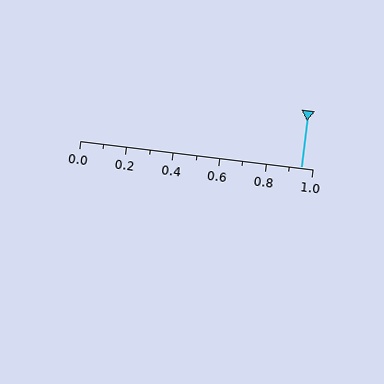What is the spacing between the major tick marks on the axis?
The major ticks are spaced 0.2 apart.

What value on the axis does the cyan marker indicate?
The marker indicates approximately 0.95.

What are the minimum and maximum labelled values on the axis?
The axis runs from 0.0 to 1.0.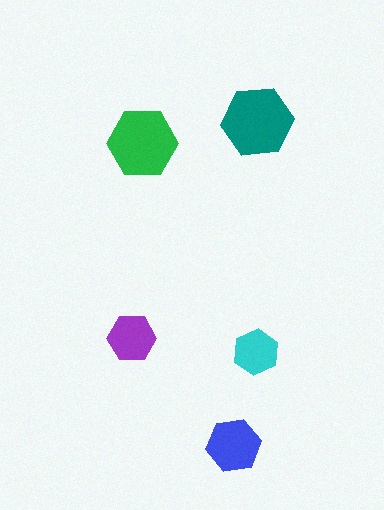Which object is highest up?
The teal hexagon is topmost.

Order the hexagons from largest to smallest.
the teal one, the green one, the blue one, the purple one, the cyan one.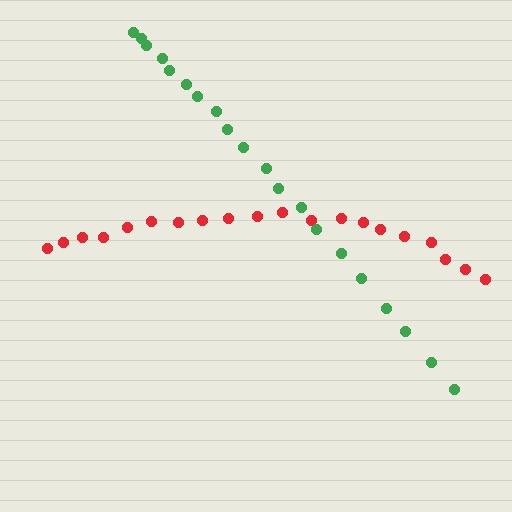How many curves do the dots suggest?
There are 2 distinct paths.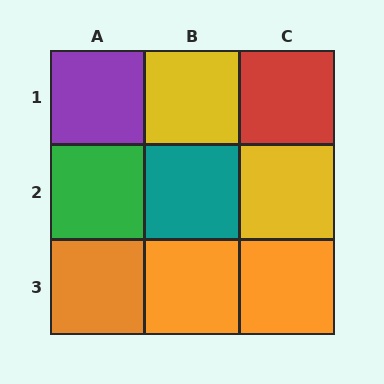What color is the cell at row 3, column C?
Orange.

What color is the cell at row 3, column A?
Orange.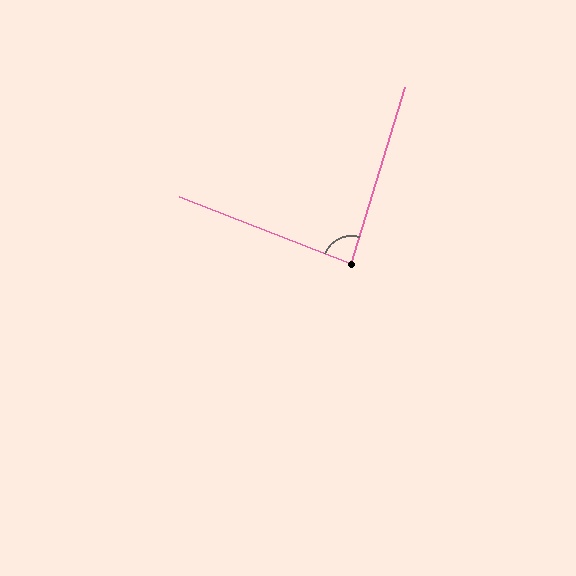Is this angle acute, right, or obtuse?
It is approximately a right angle.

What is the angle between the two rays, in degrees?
Approximately 86 degrees.